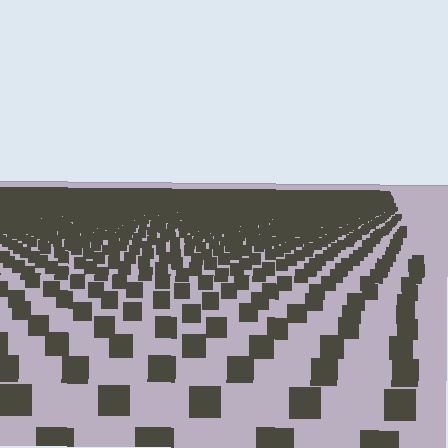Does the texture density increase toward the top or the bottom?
Density increases toward the top.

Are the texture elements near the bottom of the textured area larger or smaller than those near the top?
Larger. Near the bottom, elements are closer to the viewer and appear at a bigger on-screen size.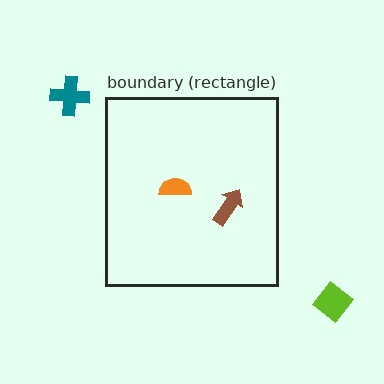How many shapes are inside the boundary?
2 inside, 2 outside.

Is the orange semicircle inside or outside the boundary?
Inside.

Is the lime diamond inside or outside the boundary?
Outside.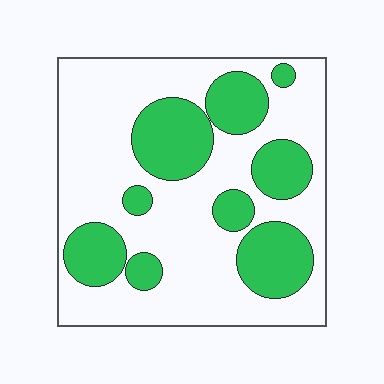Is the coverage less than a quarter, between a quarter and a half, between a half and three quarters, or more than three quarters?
Between a quarter and a half.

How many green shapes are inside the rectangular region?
9.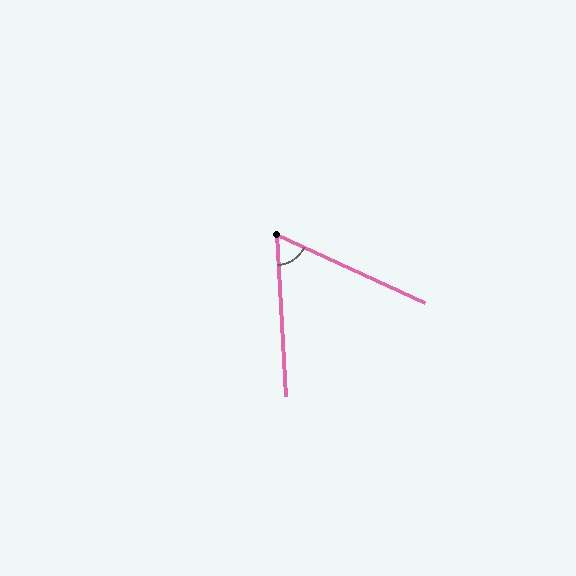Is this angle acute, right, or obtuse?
It is acute.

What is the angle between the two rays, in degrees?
Approximately 62 degrees.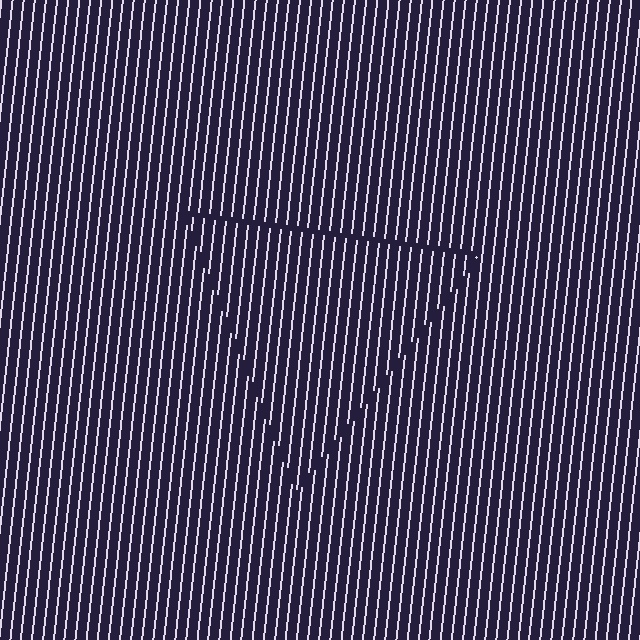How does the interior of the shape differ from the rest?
The interior of the shape contains the same grating, shifted by half a period — the contour is defined by the phase discontinuity where line-ends from the inner and outer gratings abut.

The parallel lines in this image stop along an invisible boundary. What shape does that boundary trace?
An illusory triangle. The interior of the shape contains the same grating, shifted by half a period — the contour is defined by the phase discontinuity where line-ends from the inner and outer gratings abut.